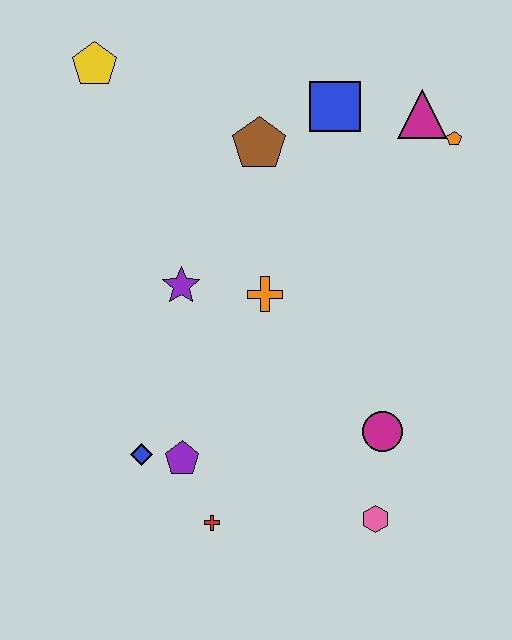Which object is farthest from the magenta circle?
The yellow pentagon is farthest from the magenta circle.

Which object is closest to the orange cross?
The purple star is closest to the orange cross.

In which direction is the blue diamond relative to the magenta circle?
The blue diamond is to the left of the magenta circle.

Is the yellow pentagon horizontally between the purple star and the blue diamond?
No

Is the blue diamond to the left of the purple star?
Yes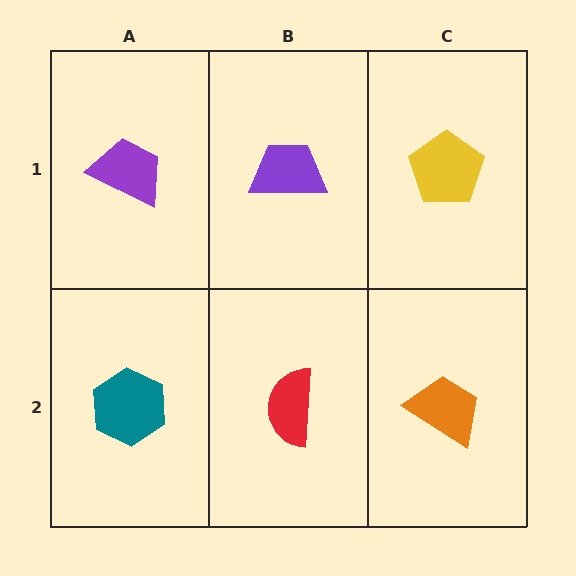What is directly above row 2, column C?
A yellow pentagon.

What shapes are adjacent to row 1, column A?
A teal hexagon (row 2, column A), a purple trapezoid (row 1, column B).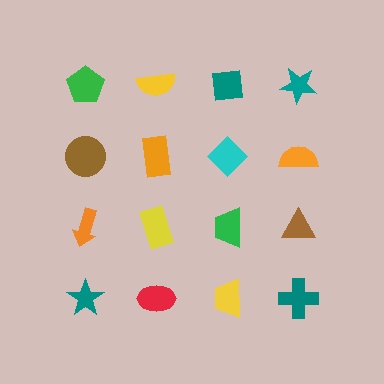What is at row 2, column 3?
A cyan diamond.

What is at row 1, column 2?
A yellow semicircle.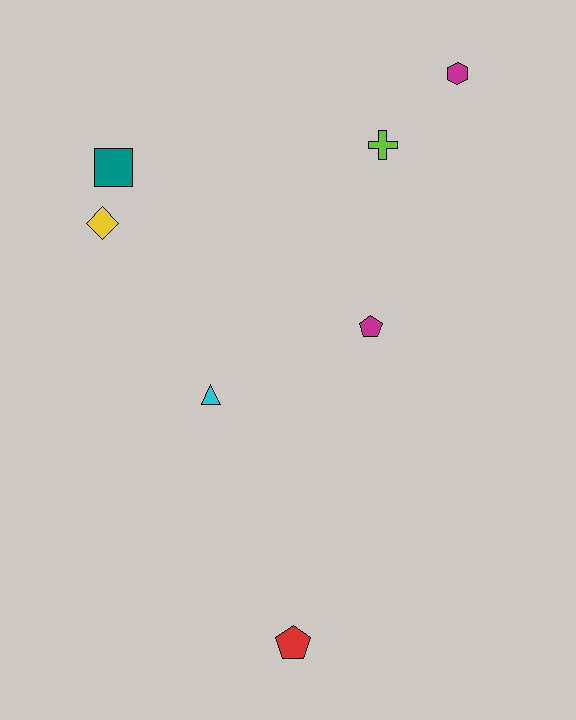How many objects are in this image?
There are 7 objects.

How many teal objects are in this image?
There is 1 teal object.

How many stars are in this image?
There are no stars.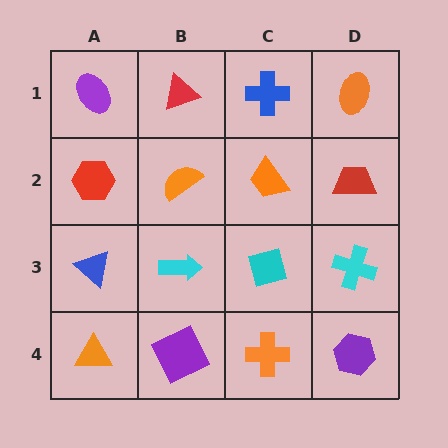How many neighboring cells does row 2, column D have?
3.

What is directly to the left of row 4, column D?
An orange cross.